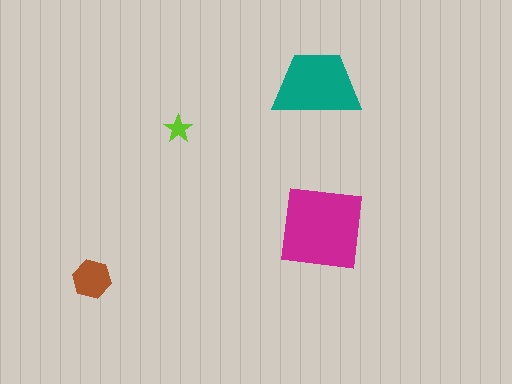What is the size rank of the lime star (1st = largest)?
4th.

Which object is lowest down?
The brown hexagon is bottommost.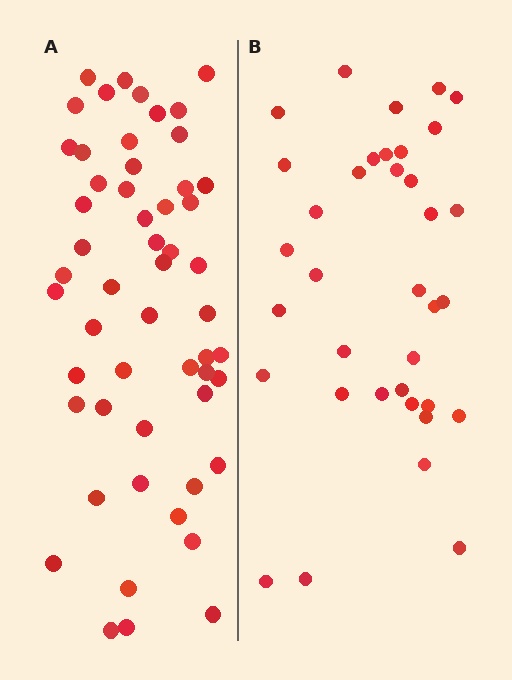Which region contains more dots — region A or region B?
Region A (the left region) has more dots.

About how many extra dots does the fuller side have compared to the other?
Region A has approximately 20 more dots than region B.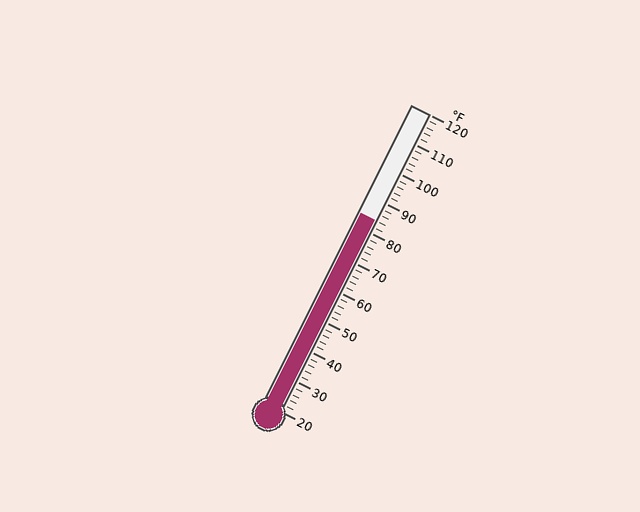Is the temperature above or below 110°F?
The temperature is below 110°F.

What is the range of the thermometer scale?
The thermometer scale ranges from 20°F to 120°F.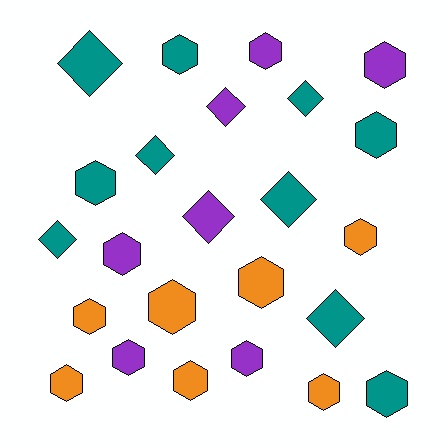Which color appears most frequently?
Teal, with 10 objects.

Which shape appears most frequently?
Hexagon, with 16 objects.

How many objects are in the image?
There are 24 objects.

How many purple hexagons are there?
There are 5 purple hexagons.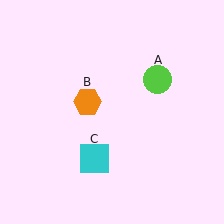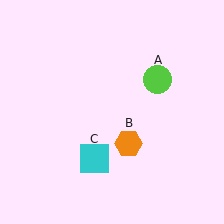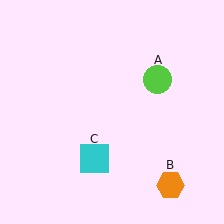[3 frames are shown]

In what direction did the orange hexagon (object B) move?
The orange hexagon (object B) moved down and to the right.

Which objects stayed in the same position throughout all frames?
Lime circle (object A) and cyan square (object C) remained stationary.